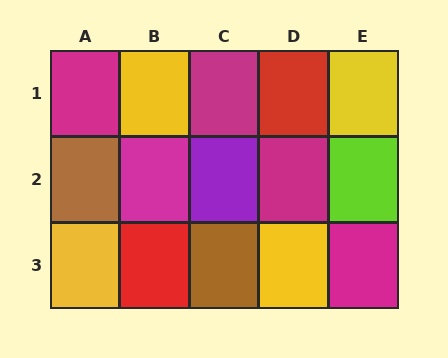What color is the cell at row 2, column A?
Brown.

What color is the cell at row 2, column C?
Purple.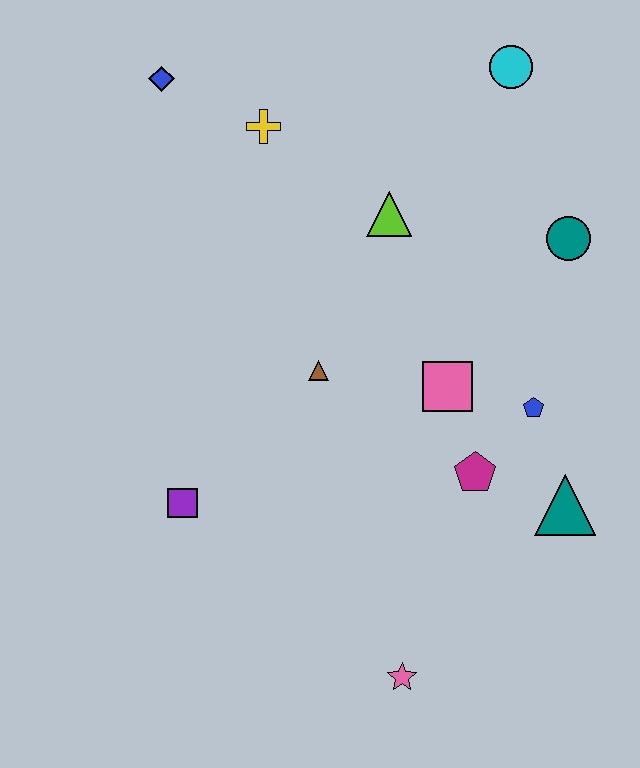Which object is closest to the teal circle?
The blue pentagon is closest to the teal circle.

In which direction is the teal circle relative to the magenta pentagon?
The teal circle is above the magenta pentagon.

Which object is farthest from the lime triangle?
The pink star is farthest from the lime triangle.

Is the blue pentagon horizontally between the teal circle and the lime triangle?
Yes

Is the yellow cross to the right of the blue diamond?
Yes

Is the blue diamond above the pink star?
Yes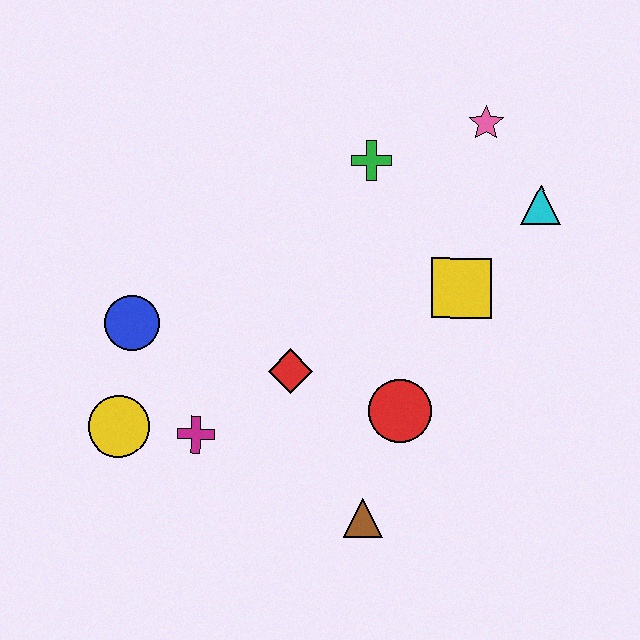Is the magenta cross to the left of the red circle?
Yes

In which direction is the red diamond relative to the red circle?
The red diamond is to the left of the red circle.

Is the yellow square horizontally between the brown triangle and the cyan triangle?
Yes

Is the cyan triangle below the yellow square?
No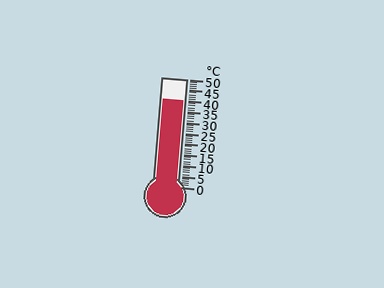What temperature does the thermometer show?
The thermometer shows approximately 40°C.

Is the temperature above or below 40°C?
The temperature is at 40°C.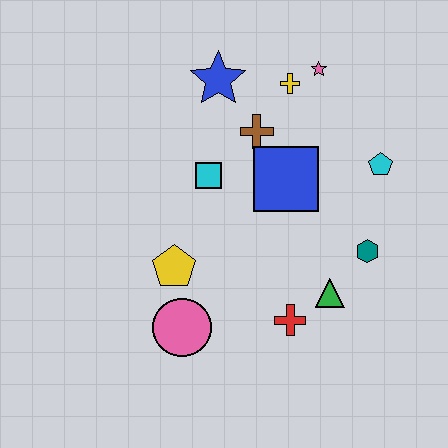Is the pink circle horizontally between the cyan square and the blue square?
No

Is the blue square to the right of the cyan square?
Yes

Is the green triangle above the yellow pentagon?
No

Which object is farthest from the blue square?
The pink circle is farthest from the blue square.